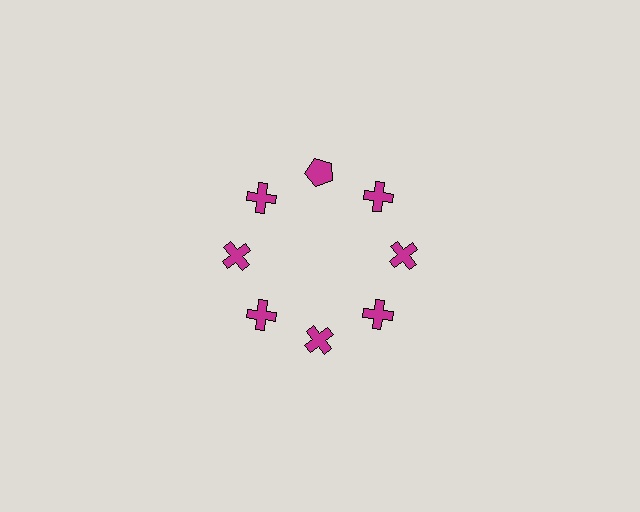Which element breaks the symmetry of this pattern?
The magenta pentagon at roughly the 12 o'clock position breaks the symmetry. All other shapes are magenta crosses.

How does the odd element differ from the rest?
It has a different shape: pentagon instead of cross.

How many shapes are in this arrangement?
There are 8 shapes arranged in a ring pattern.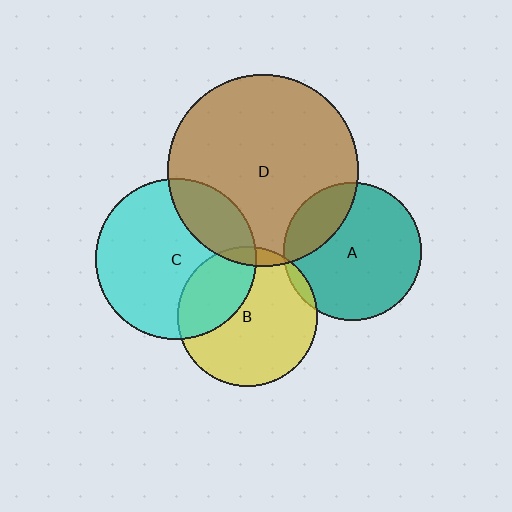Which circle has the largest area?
Circle D (brown).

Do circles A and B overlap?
Yes.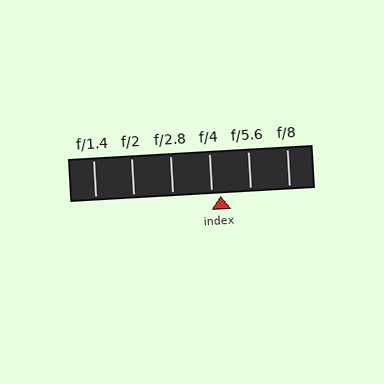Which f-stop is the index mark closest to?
The index mark is closest to f/4.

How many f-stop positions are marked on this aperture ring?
There are 6 f-stop positions marked.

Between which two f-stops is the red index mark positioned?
The index mark is between f/4 and f/5.6.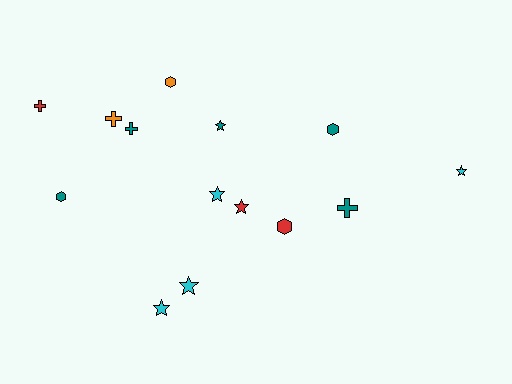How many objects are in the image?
There are 14 objects.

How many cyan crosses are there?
There are no cyan crosses.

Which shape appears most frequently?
Star, with 6 objects.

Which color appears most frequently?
Teal, with 5 objects.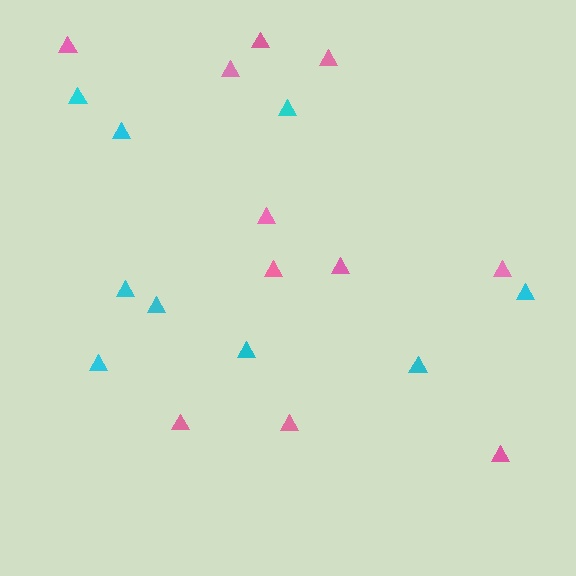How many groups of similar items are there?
There are 2 groups: one group of pink triangles (11) and one group of cyan triangles (9).